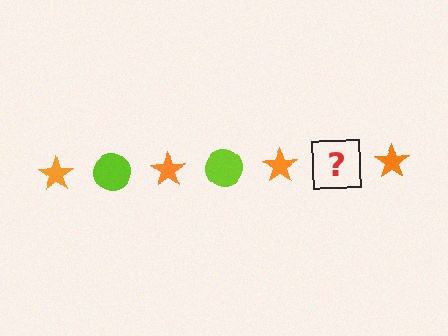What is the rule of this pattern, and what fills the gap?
The rule is that the pattern alternates between orange star and lime circle. The gap should be filled with a lime circle.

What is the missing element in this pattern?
The missing element is a lime circle.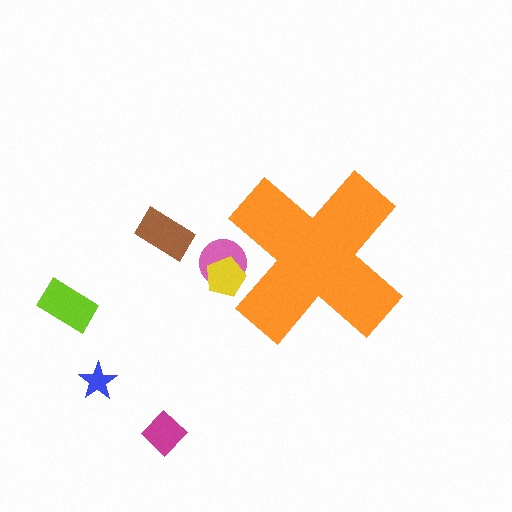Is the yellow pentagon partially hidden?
Yes, the yellow pentagon is partially hidden behind the orange cross.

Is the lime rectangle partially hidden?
No, the lime rectangle is fully visible.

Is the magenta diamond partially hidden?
No, the magenta diamond is fully visible.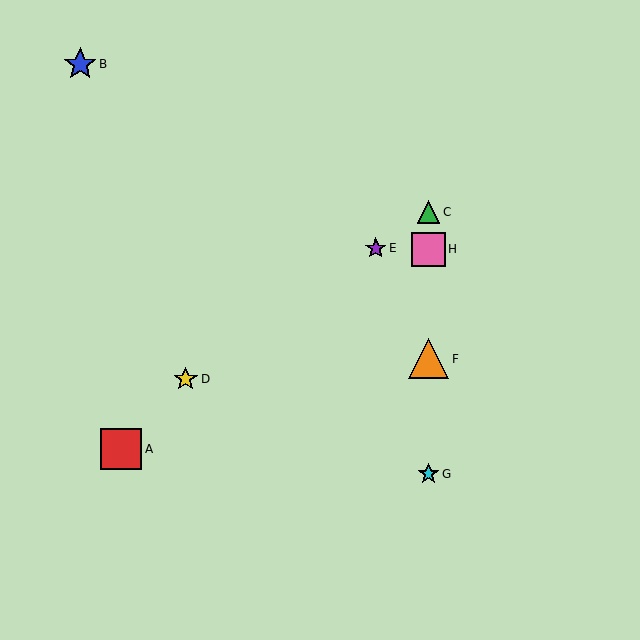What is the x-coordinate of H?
Object H is at x≈429.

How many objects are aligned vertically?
4 objects (C, F, G, H) are aligned vertically.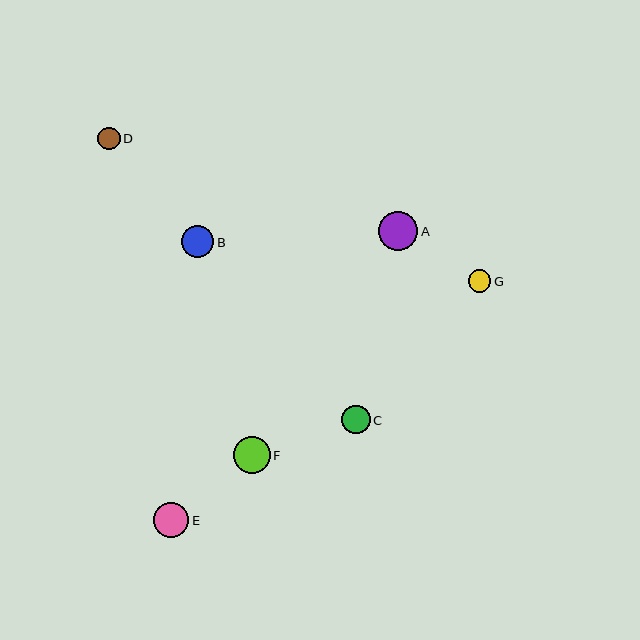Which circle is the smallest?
Circle G is the smallest with a size of approximately 23 pixels.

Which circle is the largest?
Circle A is the largest with a size of approximately 40 pixels.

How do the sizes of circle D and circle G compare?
Circle D and circle G are approximately the same size.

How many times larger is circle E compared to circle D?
Circle E is approximately 1.5 times the size of circle D.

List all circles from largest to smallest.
From largest to smallest: A, F, E, B, C, D, G.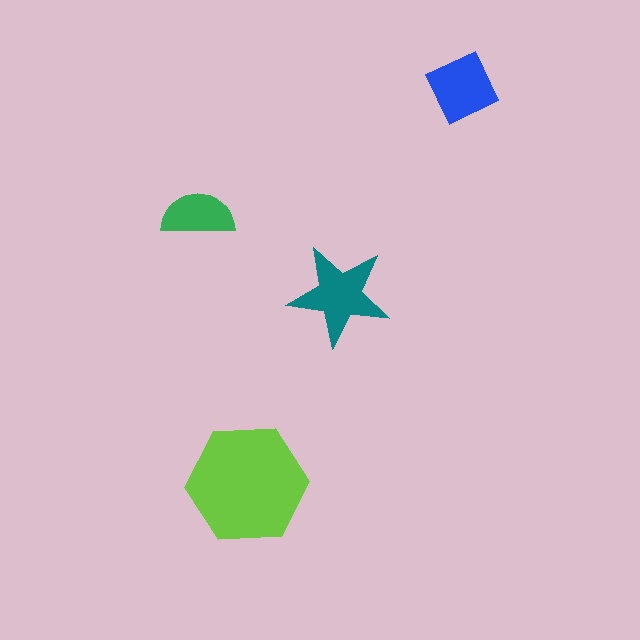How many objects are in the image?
There are 4 objects in the image.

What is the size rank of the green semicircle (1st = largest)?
4th.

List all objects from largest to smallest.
The lime hexagon, the teal star, the blue diamond, the green semicircle.